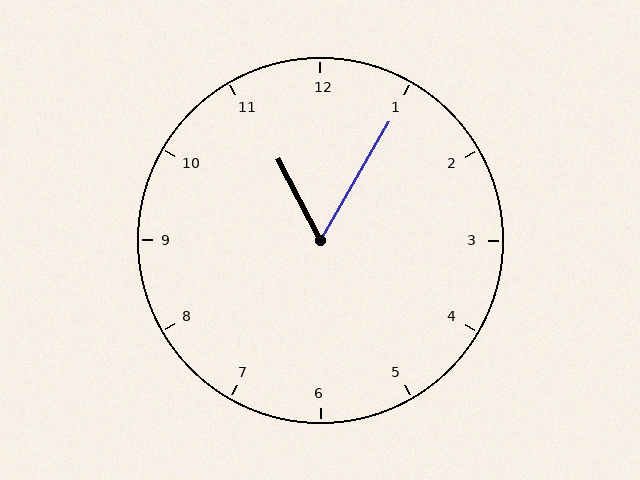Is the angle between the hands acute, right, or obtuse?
It is acute.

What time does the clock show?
11:05.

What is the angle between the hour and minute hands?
Approximately 58 degrees.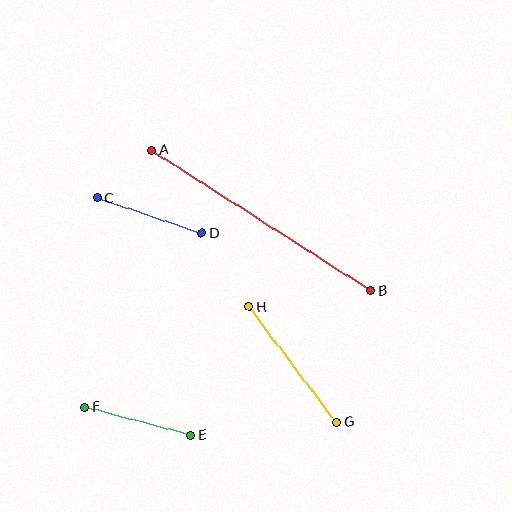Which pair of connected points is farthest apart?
Points A and B are farthest apart.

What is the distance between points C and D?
The distance is approximately 111 pixels.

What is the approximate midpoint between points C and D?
The midpoint is at approximately (150, 216) pixels.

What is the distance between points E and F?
The distance is approximately 109 pixels.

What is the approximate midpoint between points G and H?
The midpoint is at approximately (293, 365) pixels.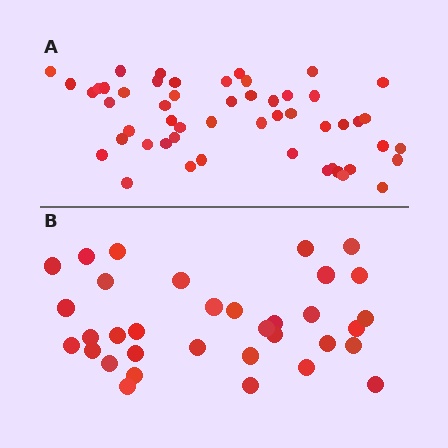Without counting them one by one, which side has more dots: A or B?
Region A (the top region) has more dots.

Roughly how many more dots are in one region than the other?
Region A has approximately 20 more dots than region B.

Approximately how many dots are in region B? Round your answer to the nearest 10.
About 30 dots. (The exact count is 34, which rounds to 30.)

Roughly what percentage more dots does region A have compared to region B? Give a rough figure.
About 55% more.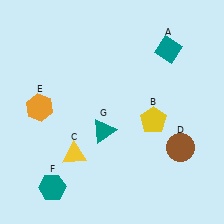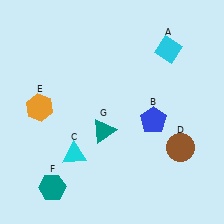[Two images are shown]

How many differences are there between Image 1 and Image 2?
There are 3 differences between the two images.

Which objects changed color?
A changed from teal to cyan. B changed from yellow to blue. C changed from yellow to cyan.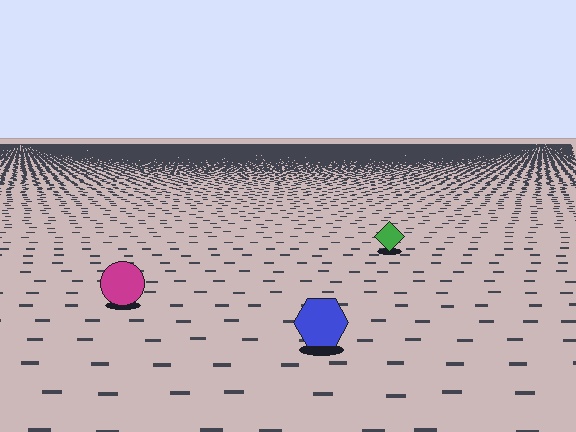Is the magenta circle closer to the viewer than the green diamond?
Yes. The magenta circle is closer — you can tell from the texture gradient: the ground texture is coarser near it.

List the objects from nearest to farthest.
From nearest to farthest: the blue hexagon, the magenta circle, the green diamond.